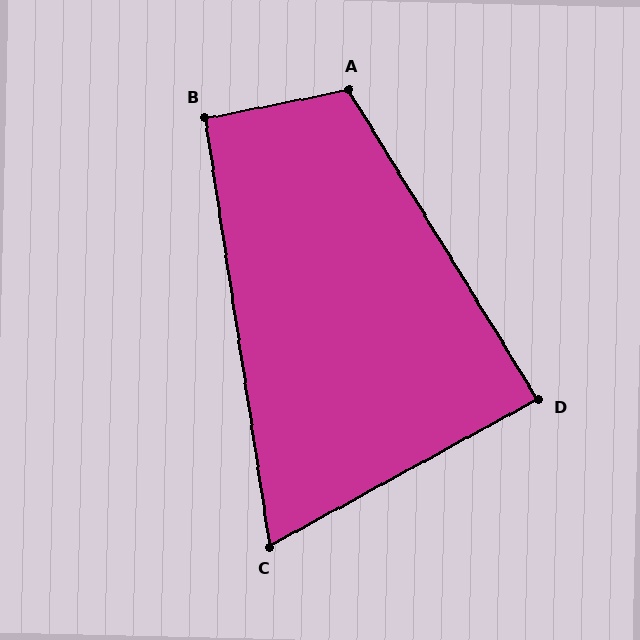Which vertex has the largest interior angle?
A, at approximately 110 degrees.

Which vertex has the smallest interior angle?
C, at approximately 70 degrees.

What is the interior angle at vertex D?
Approximately 87 degrees (approximately right).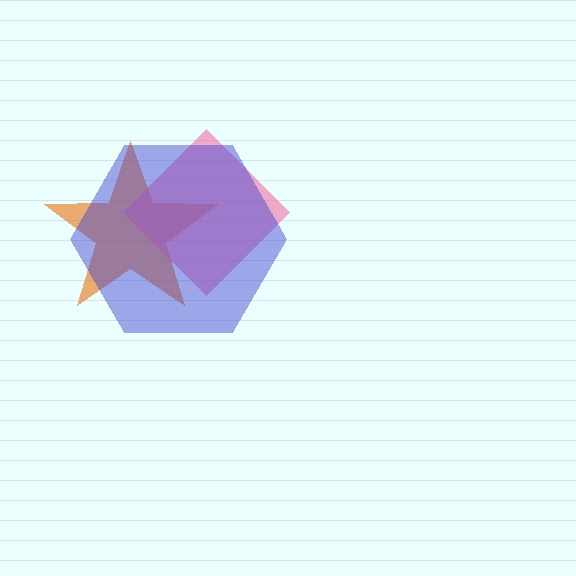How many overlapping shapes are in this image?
There are 3 overlapping shapes in the image.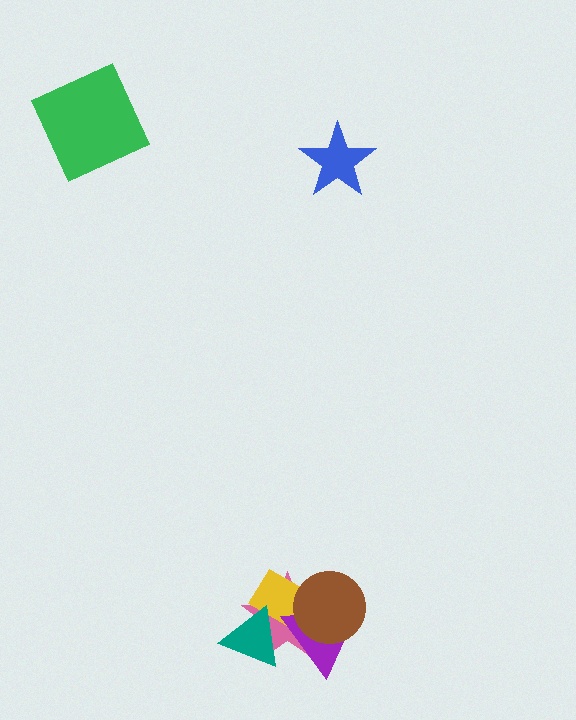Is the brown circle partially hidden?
No, no other shape covers it.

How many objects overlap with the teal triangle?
3 objects overlap with the teal triangle.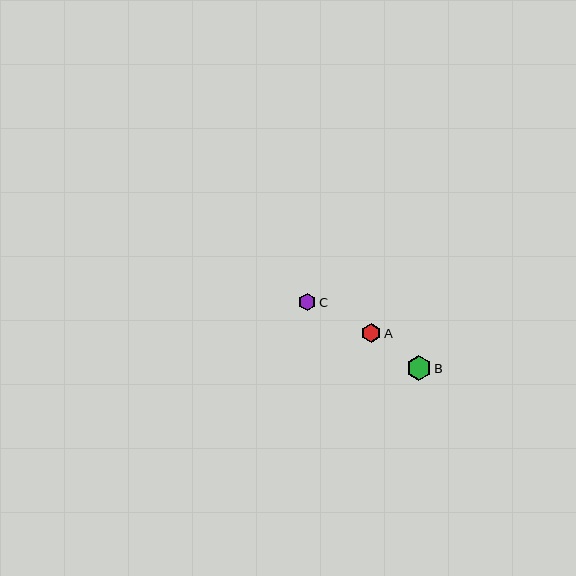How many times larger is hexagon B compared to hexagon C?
Hexagon B is approximately 1.4 times the size of hexagon C.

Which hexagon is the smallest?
Hexagon C is the smallest with a size of approximately 17 pixels.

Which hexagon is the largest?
Hexagon B is the largest with a size of approximately 25 pixels.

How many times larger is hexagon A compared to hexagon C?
Hexagon A is approximately 1.1 times the size of hexagon C.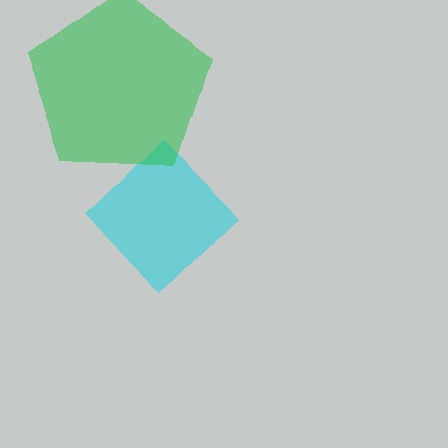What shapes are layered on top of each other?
The layered shapes are: a cyan diamond, a green pentagon.